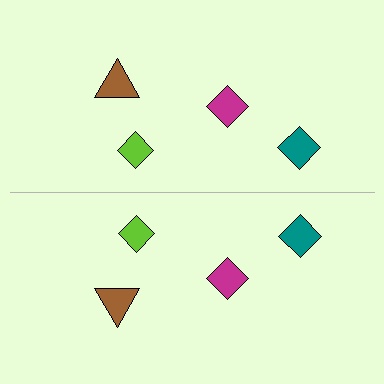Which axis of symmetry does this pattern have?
The pattern has a horizontal axis of symmetry running through the center of the image.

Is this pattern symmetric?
Yes, this pattern has bilateral (reflection) symmetry.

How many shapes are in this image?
There are 8 shapes in this image.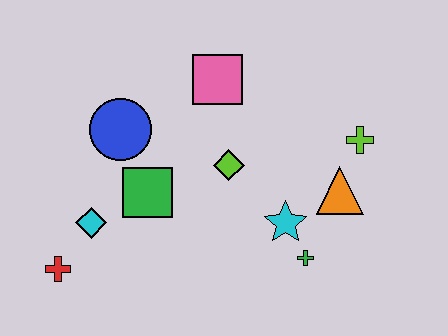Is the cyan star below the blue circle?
Yes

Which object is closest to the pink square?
The lime diamond is closest to the pink square.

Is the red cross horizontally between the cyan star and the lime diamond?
No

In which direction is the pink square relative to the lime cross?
The pink square is to the left of the lime cross.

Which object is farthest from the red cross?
The lime cross is farthest from the red cross.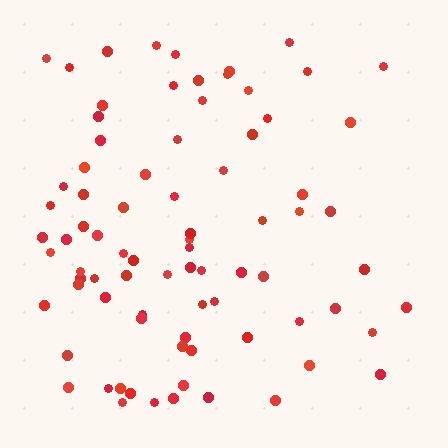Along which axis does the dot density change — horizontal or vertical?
Horizontal.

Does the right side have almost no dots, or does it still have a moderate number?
Still a moderate number, just noticeably fewer than the left.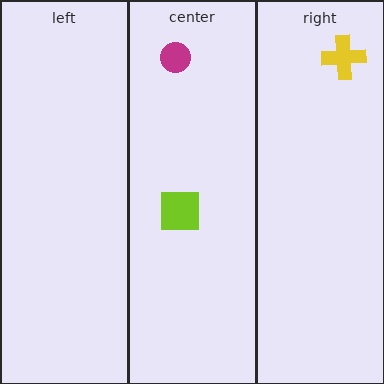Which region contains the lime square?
The center region.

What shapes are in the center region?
The magenta circle, the lime square.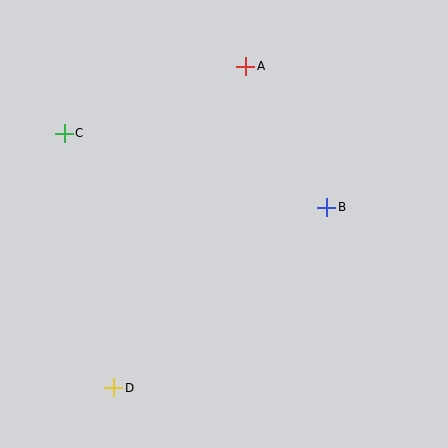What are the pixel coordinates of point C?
Point C is at (64, 133).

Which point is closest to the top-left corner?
Point C is closest to the top-left corner.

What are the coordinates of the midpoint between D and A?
The midpoint between D and A is at (180, 227).